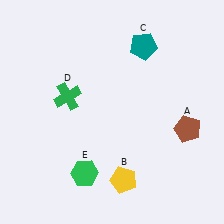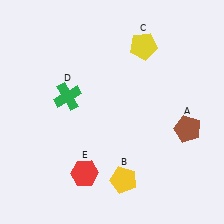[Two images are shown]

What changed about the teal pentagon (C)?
In Image 1, C is teal. In Image 2, it changed to yellow.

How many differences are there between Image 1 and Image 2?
There are 2 differences between the two images.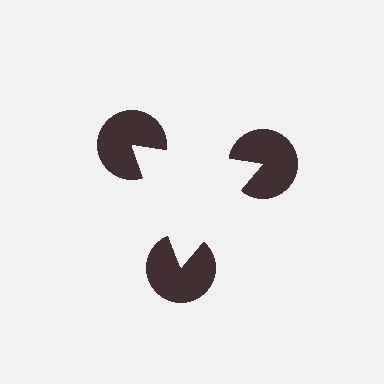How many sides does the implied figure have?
3 sides.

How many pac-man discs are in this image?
There are 3 — one at each vertex of the illusory triangle.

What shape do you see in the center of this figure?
An illusory triangle — its edges are inferred from the aligned wedge cuts in the pac-man discs, not physically drawn.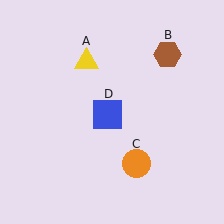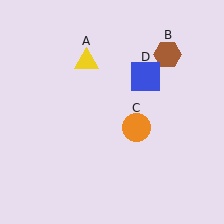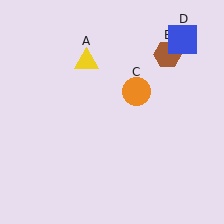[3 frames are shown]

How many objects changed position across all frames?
2 objects changed position: orange circle (object C), blue square (object D).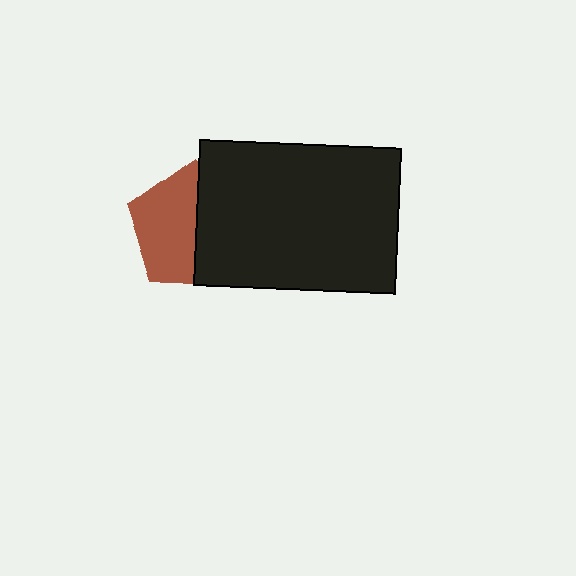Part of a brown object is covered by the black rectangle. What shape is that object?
It is a pentagon.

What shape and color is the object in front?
The object in front is a black rectangle.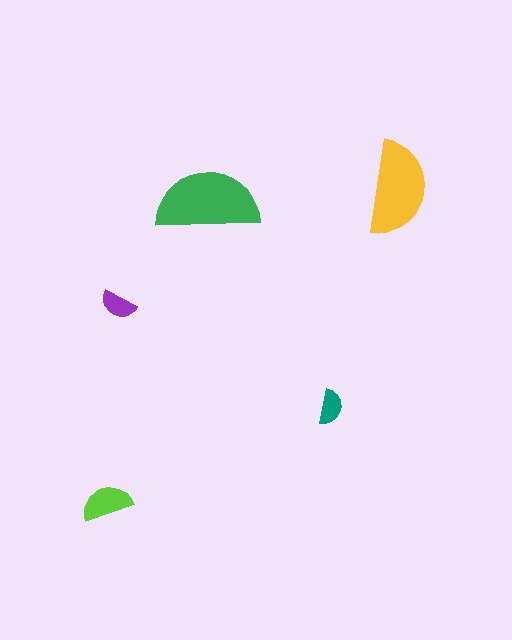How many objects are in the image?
There are 5 objects in the image.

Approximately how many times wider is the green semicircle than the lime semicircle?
About 2 times wider.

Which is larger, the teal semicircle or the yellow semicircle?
The yellow one.